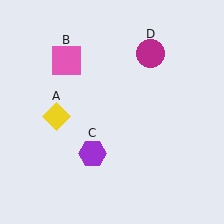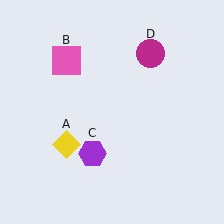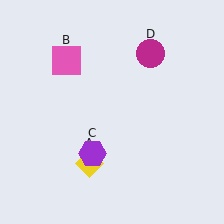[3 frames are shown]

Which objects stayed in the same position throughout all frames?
Pink square (object B) and purple hexagon (object C) and magenta circle (object D) remained stationary.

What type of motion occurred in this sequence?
The yellow diamond (object A) rotated counterclockwise around the center of the scene.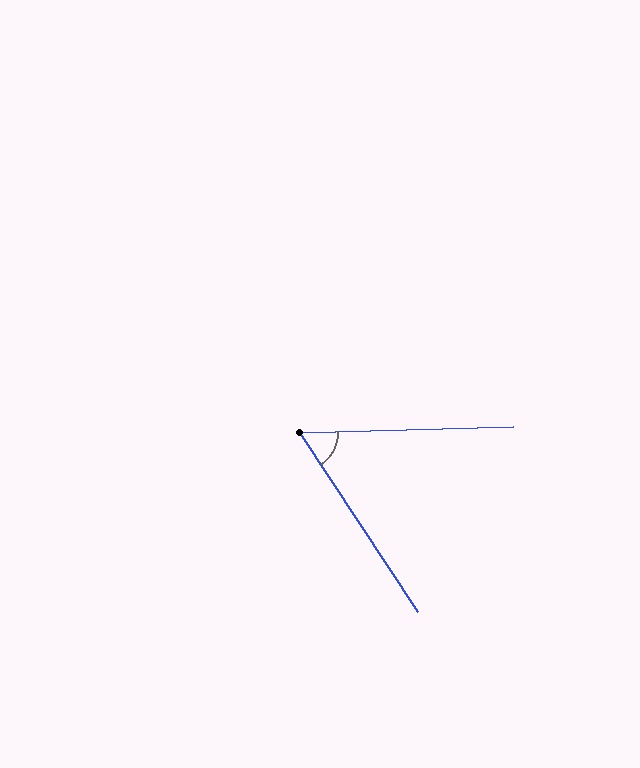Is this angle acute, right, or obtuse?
It is acute.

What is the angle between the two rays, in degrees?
Approximately 58 degrees.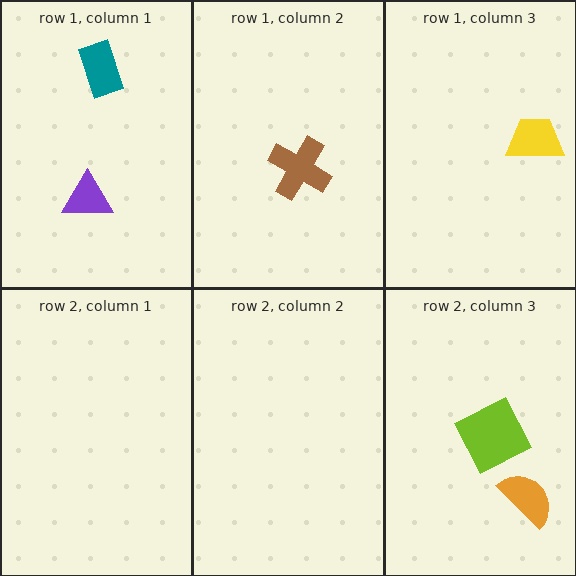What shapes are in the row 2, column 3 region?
The orange semicircle, the lime square.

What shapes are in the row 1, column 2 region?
The brown cross.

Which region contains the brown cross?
The row 1, column 2 region.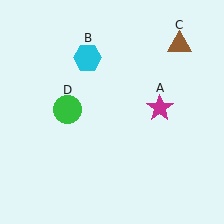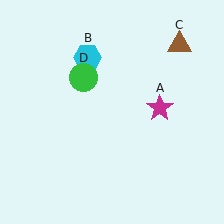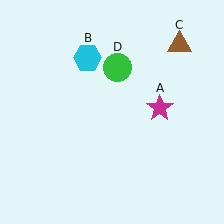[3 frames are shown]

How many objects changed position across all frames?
1 object changed position: green circle (object D).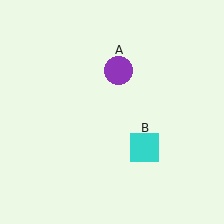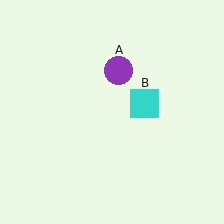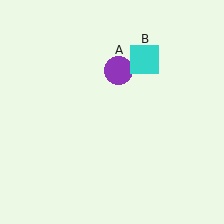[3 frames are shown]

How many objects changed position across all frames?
1 object changed position: cyan square (object B).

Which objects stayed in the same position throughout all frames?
Purple circle (object A) remained stationary.